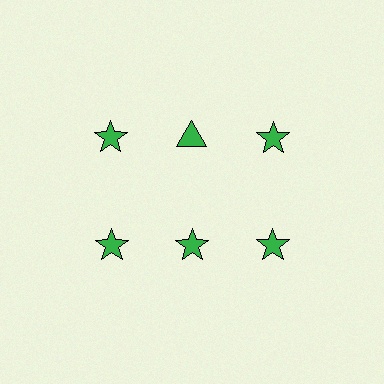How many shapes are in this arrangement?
There are 6 shapes arranged in a grid pattern.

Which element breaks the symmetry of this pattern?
The green triangle in the top row, second from left column breaks the symmetry. All other shapes are green stars.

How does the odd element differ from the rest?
It has a different shape: triangle instead of star.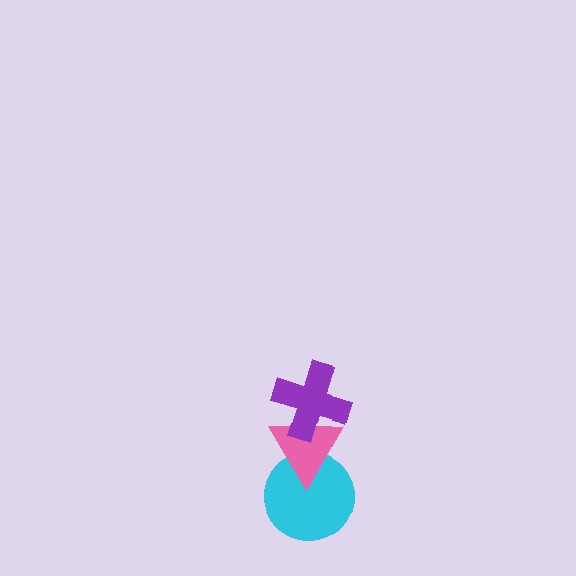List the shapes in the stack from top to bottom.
From top to bottom: the purple cross, the pink triangle, the cyan circle.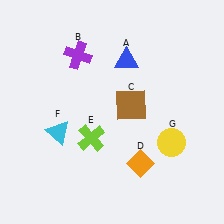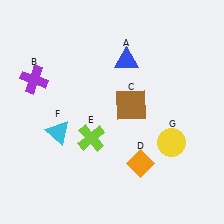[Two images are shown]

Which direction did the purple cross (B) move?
The purple cross (B) moved left.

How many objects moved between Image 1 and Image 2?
1 object moved between the two images.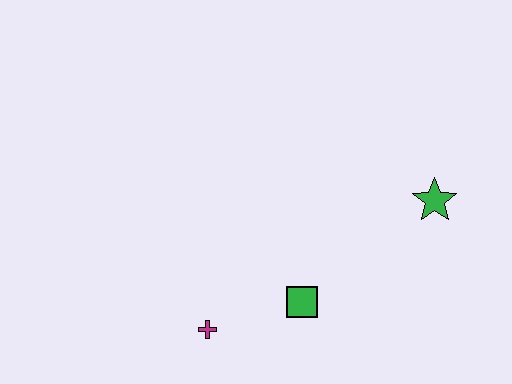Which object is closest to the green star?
The green square is closest to the green star.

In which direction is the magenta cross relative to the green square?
The magenta cross is to the left of the green square.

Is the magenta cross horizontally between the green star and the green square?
No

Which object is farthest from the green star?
The magenta cross is farthest from the green star.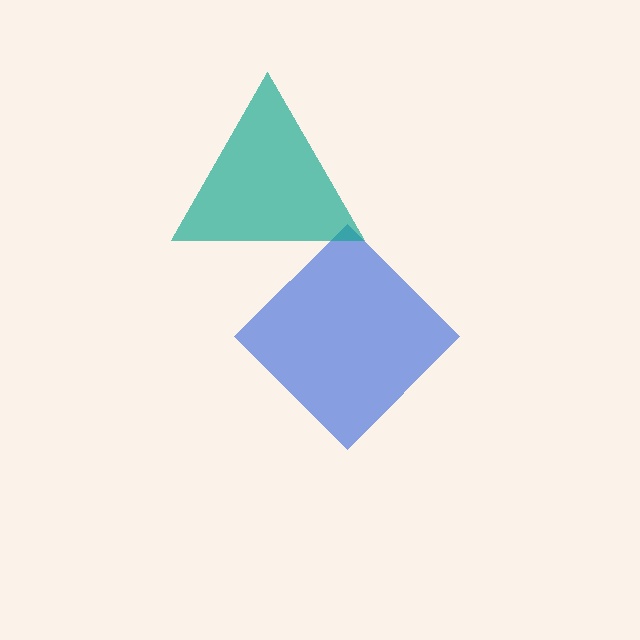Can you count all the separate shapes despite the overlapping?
Yes, there are 2 separate shapes.